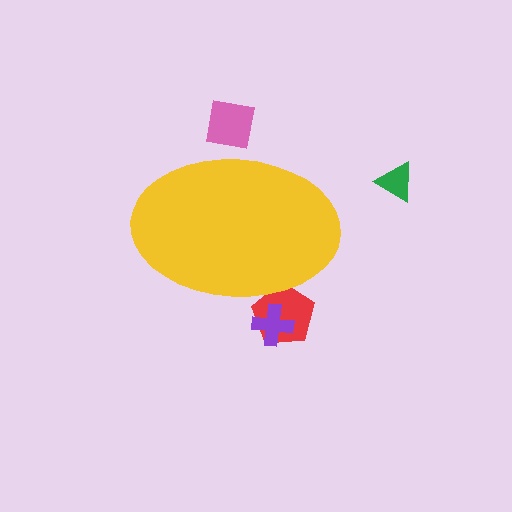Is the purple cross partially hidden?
Yes, the purple cross is partially hidden behind the yellow ellipse.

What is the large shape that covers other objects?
A yellow ellipse.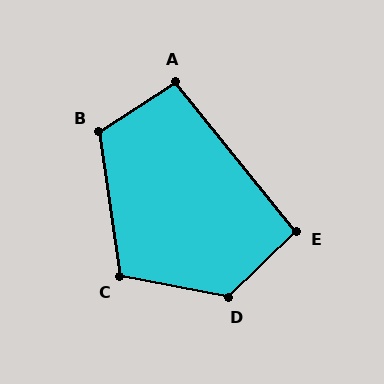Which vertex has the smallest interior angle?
E, at approximately 95 degrees.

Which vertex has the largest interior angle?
D, at approximately 125 degrees.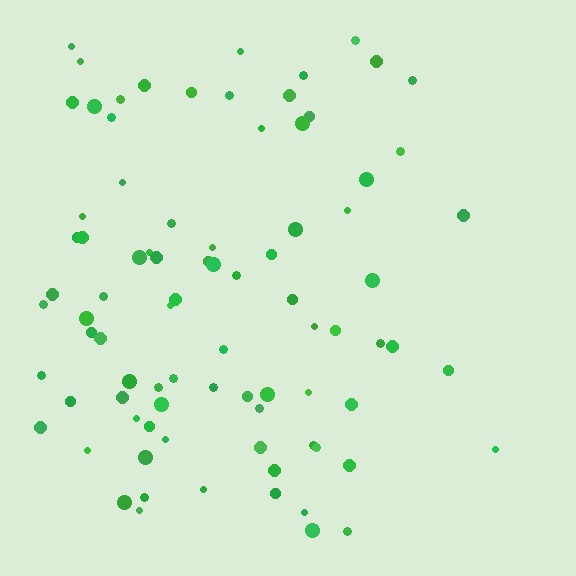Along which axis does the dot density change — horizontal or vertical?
Horizontal.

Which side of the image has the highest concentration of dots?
The left.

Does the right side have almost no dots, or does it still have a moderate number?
Still a moderate number, just noticeably fewer than the left.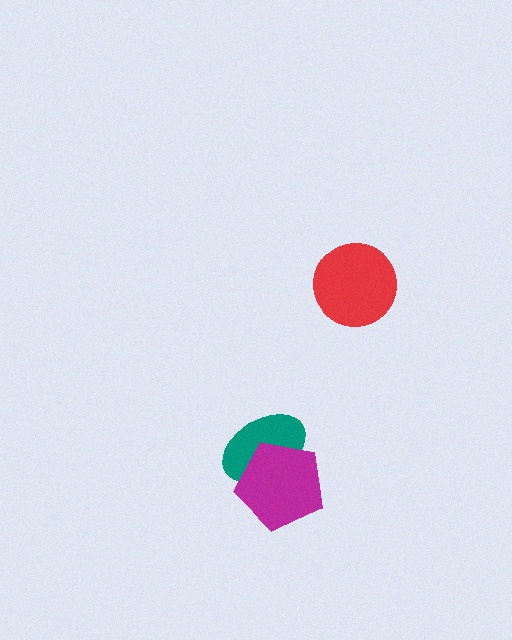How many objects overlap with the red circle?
0 objects overlap with the red circle.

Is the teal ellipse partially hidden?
Yes, it is partially covered by another shape.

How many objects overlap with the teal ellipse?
1 object overlaps with the teal ellipse.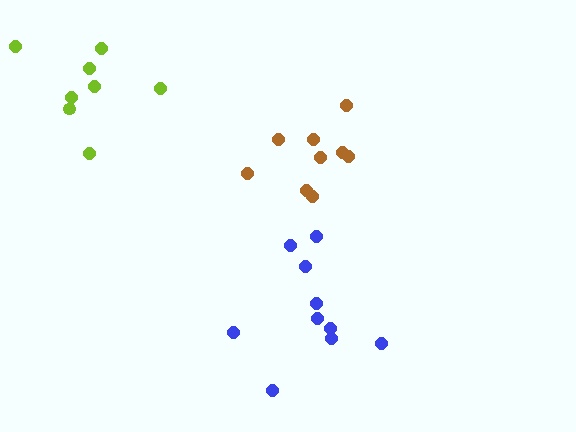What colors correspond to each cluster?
The clusters are colored: blue, lime, brown.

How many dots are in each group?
Group 1: 10 dots, Group 2: 8 dots, Group 3: 9 dots (27 total).